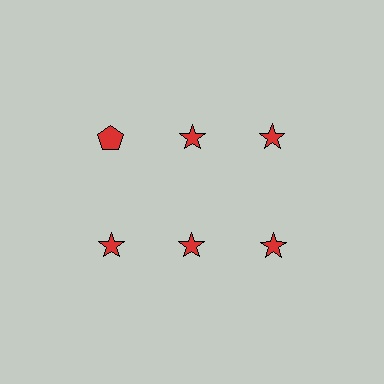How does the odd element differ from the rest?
It has a different shape: pentagon instead of star.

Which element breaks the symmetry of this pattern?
The red pentagon in the top row, leftmost column breaks the symmetry. All other shapes are red stars.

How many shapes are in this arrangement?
There are 6 shapes arranged in a grid pattern.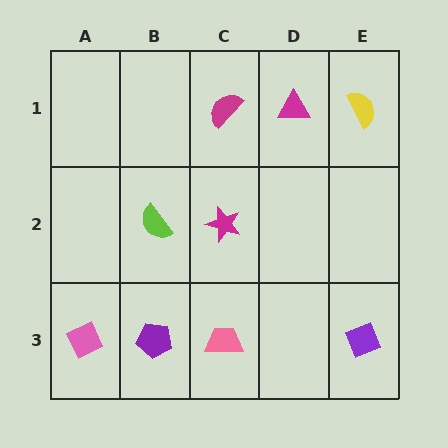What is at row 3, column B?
A purple pentagon.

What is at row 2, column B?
A lime semicircle.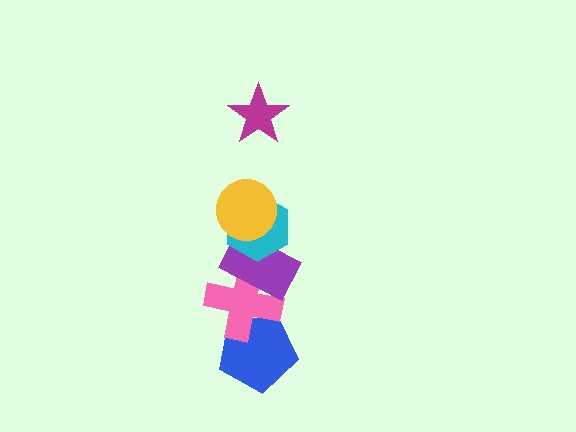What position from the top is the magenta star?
The magenta star is 1st from the top.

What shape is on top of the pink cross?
The purple rectangle is on top of the pink cross.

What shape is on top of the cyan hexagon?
The yellow circle is on top of the cyan hexagon.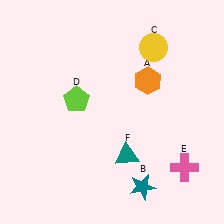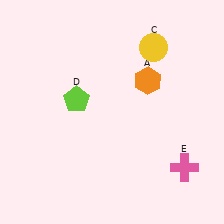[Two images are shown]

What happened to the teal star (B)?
The teal star (B) was removed in Image 2. It was in the bottom-right area of Image 1.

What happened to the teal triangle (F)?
The teal triangle (F) was removed in Image 2. It was in the bottom-right area of Image 1.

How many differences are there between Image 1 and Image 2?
There are 2 differences between the two images.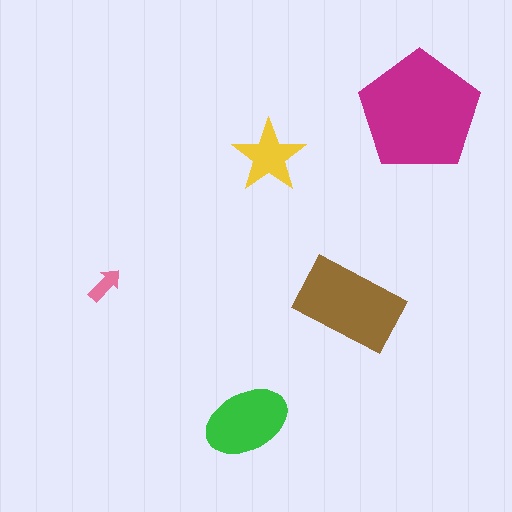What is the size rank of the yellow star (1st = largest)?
4th.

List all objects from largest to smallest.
The magenta pentagon, the brown rectangle, the green ellipse, the yellow star, the pink arrow.